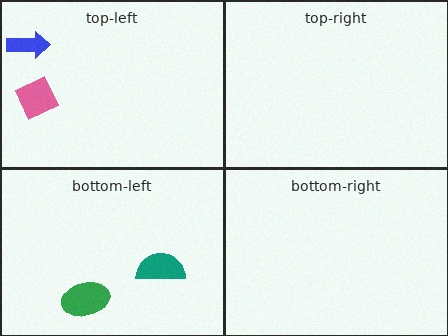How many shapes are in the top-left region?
2.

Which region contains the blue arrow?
The top-left region.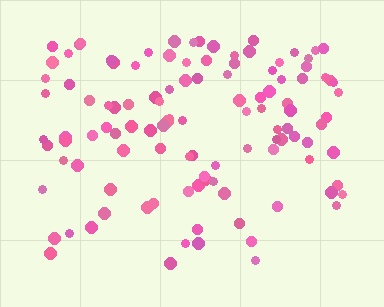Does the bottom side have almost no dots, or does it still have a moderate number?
Still a moderate number, just noticeably fewer than the top.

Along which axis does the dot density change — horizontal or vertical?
Vertical.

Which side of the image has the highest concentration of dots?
The top.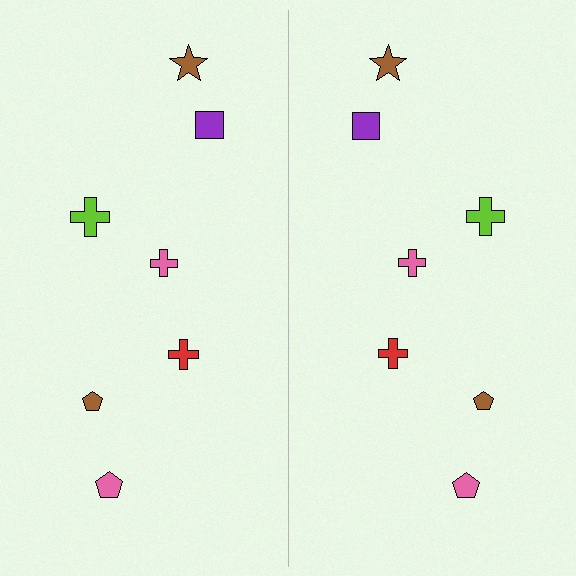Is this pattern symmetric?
Yes, this pattern has bilateral (reflection) symmetry.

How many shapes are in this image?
There are 14 shapes in this image.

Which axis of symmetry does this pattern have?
The pattern has a vertical axis of symmetry running through the center of the image.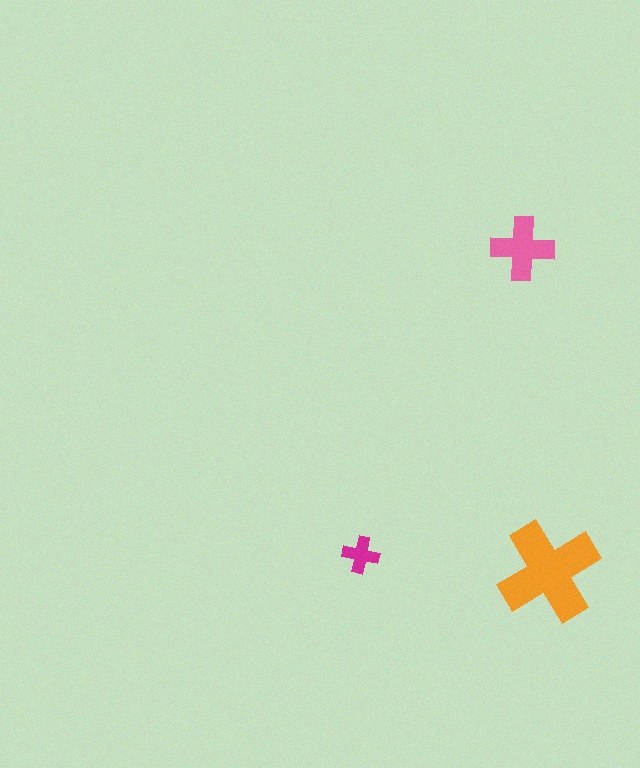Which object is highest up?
The pink cross is topmost.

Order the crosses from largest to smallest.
the orange one, the pink one, the magenta one.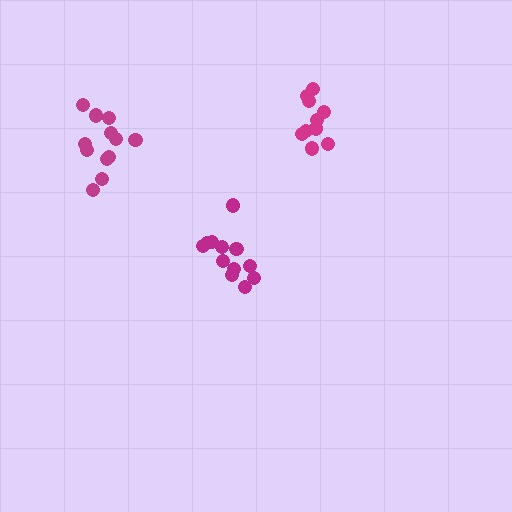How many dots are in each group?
Group 1: 10 dots, Group 2: 12 dots, Group 3: 12 dots (34 total).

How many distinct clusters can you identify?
There are 3 distinct clusters.